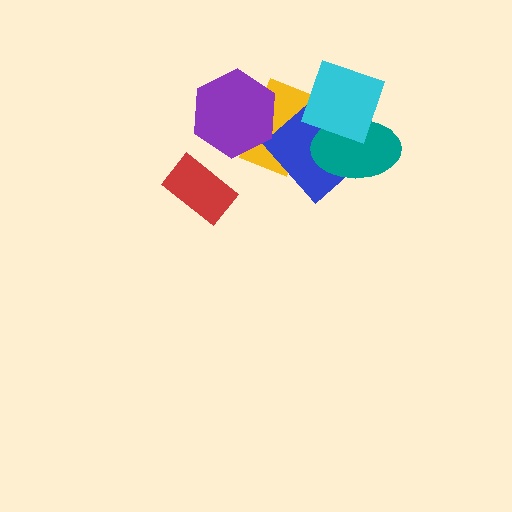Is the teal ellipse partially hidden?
Yes, it is partially covered by another shape.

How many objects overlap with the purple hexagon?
1 object overlaps with the purple hexagon.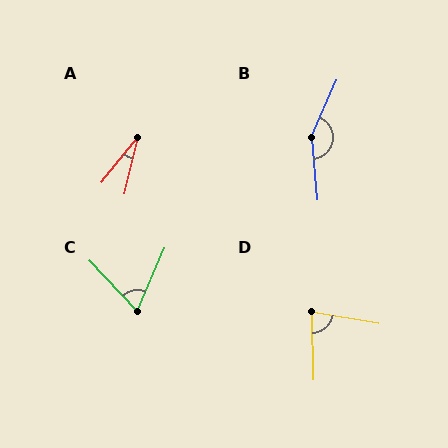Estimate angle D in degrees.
Approximately 79 degrees.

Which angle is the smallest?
A, at approximately 25 degrees.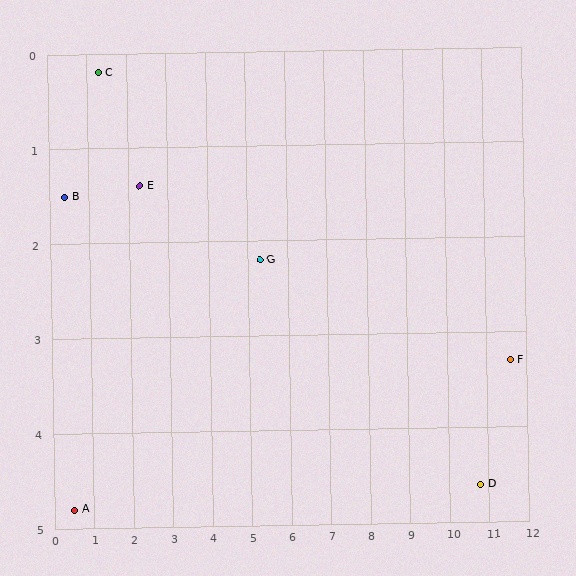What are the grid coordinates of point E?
Point E is at approximately (2.3, 1.4).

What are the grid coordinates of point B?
Point B is at approximately (0.4, 1.5).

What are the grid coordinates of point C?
Point C is at approximately (1.3, 0.2).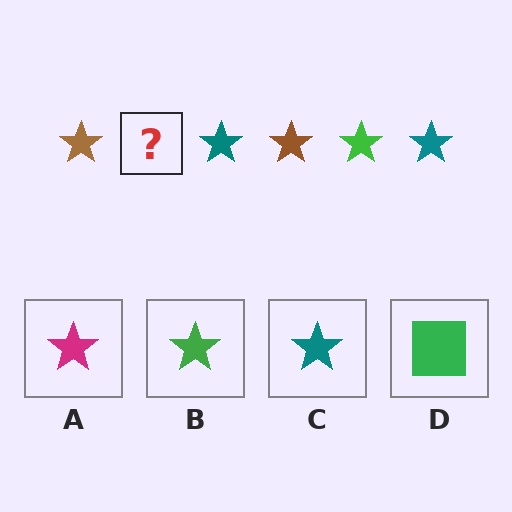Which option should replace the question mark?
Option B.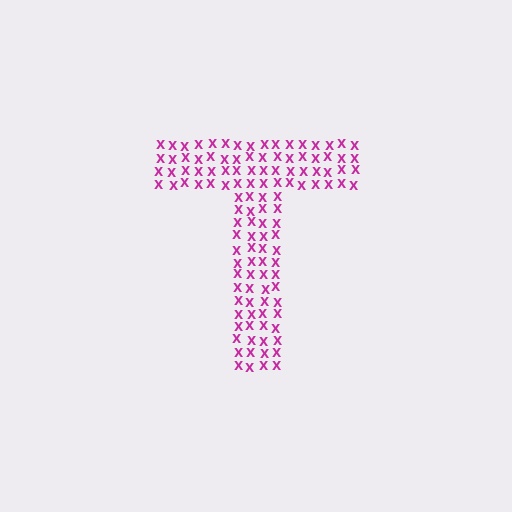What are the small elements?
The small elements are letter X's.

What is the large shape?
The large shape is the letter T.